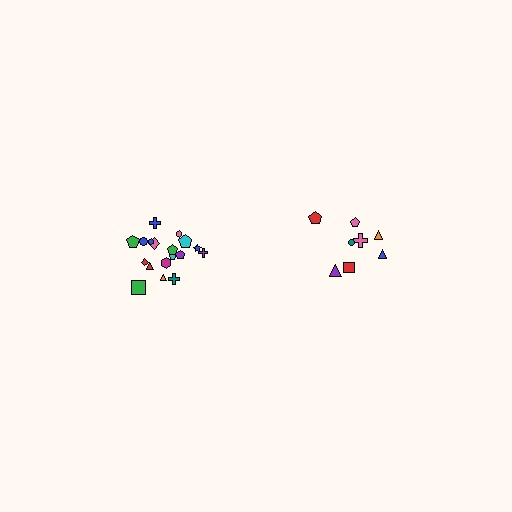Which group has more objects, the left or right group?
The left group.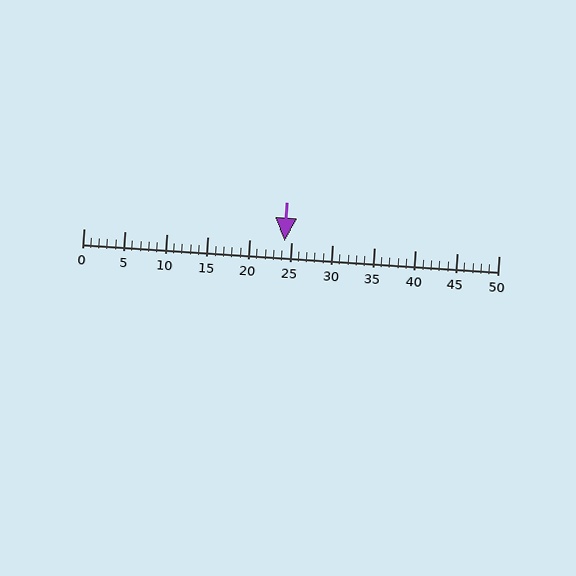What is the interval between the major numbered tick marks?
The major tick marks are spaced 5 units apart.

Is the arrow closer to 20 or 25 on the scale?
The arrow is closer to 25.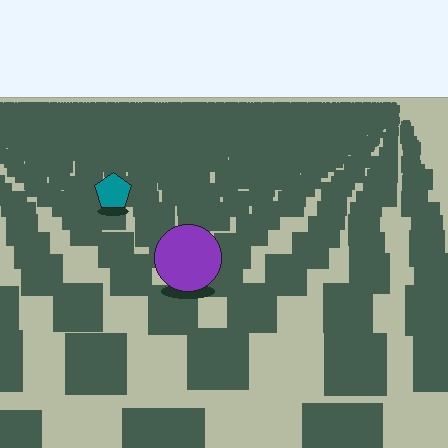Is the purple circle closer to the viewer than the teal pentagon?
Yes. The purple circle is closer — you can tell from the texture gradient: the ground texture is coarser near it.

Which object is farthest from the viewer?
The teal pentagon is farthest from the viewer. It appears smaller and the ground texture around it is denser.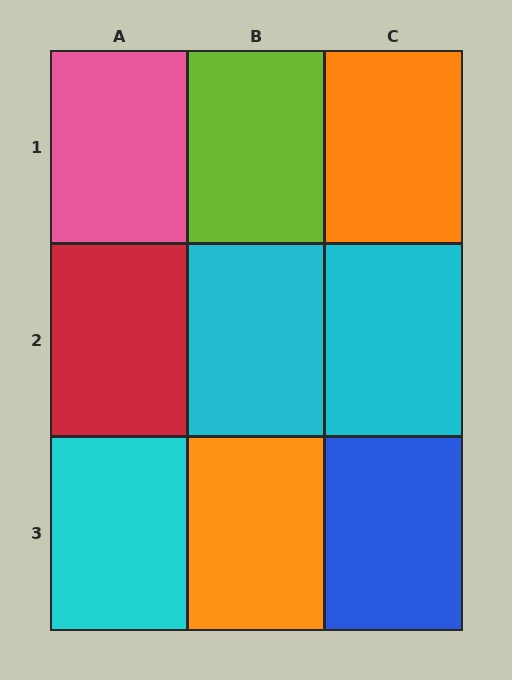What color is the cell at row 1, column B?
Lime.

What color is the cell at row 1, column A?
Pink.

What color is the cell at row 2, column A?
Red.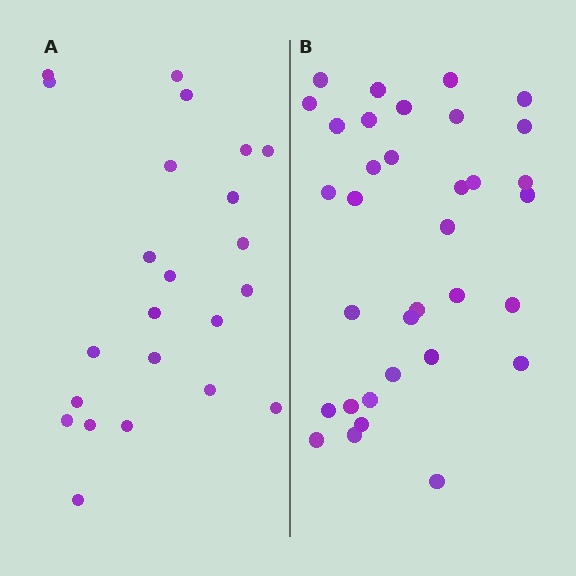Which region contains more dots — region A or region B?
Region B (the right region) has more dots.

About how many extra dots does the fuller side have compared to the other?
Region B has roughly 12 or so more dots than region A.